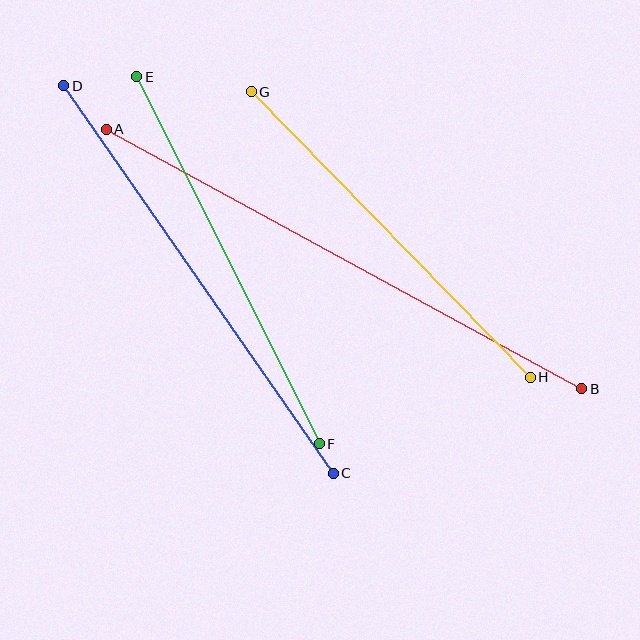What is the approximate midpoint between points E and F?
The midpoint is at approximately (228, 260) pixels.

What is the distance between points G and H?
The distance is approximately 399 pixels.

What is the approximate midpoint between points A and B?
The midpoint is at approximately (344, 259) pixels.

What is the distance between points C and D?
The distance is approximately 472 pixels.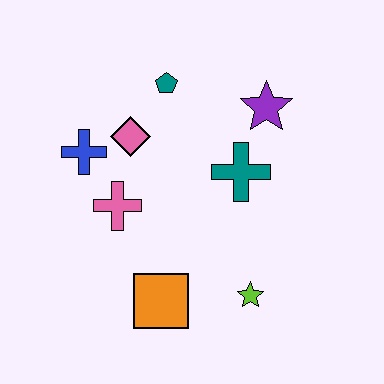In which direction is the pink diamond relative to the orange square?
The pink diamond is above the orange square.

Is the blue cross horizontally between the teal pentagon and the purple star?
No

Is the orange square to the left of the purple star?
Yes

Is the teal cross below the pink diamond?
Yes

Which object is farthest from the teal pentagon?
The lime star is farthest from the teal pentagon.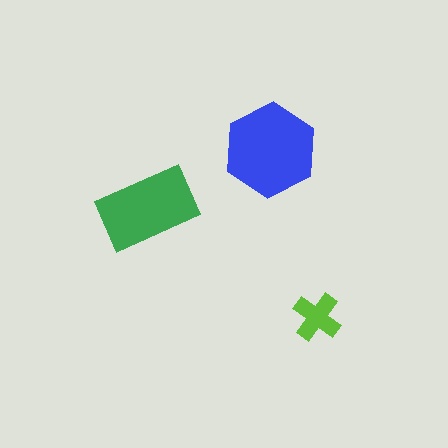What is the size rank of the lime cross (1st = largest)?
3rd.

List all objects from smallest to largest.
The lime cross, the green rectangle, the blue hexagon.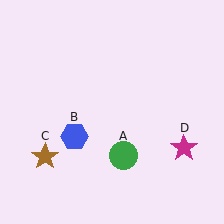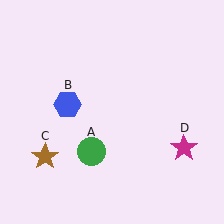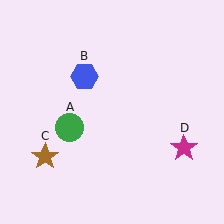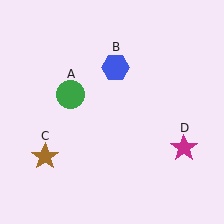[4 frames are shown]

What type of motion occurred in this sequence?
The green circle (object A), blue hexagon (object B) rotated clockwise around the center of the scene.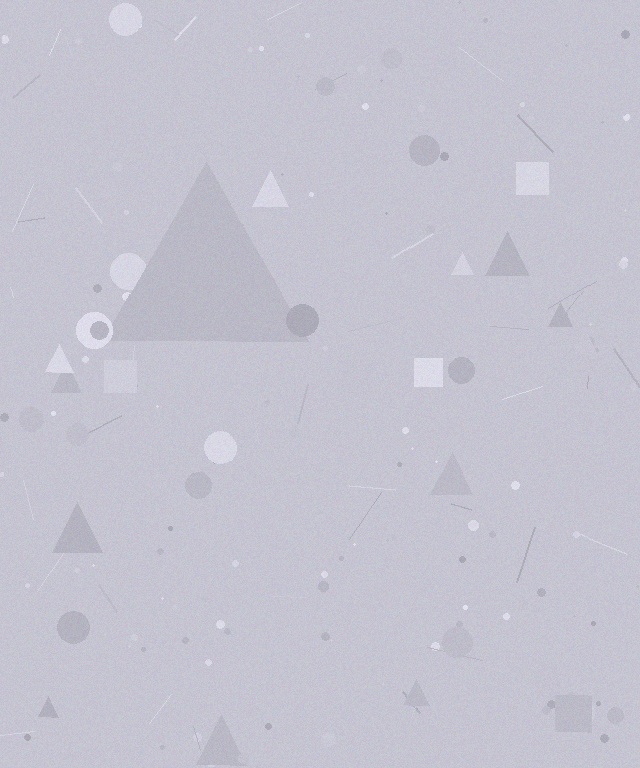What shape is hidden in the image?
A triangle is hidden in the image.